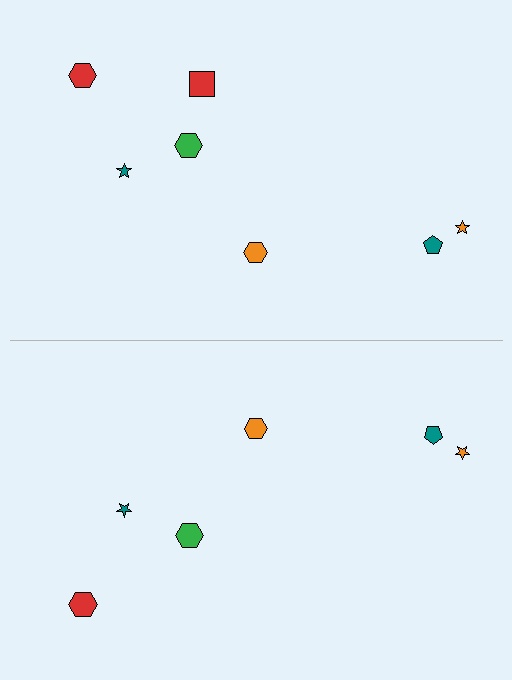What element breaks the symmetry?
A red square is missing from the bottom side.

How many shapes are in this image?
There are 13 shapes in this image.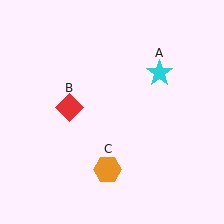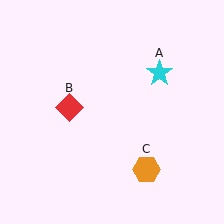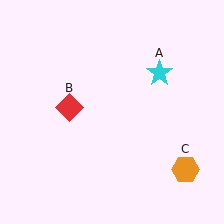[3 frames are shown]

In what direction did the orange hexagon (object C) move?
The orange hexagon (object C) moved right.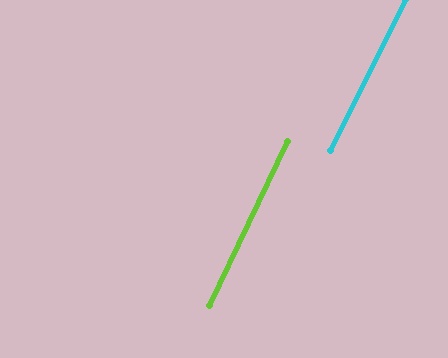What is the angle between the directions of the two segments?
Approximately 1 degree.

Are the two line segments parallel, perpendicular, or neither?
Parallel — their directions differ by only 1.0°.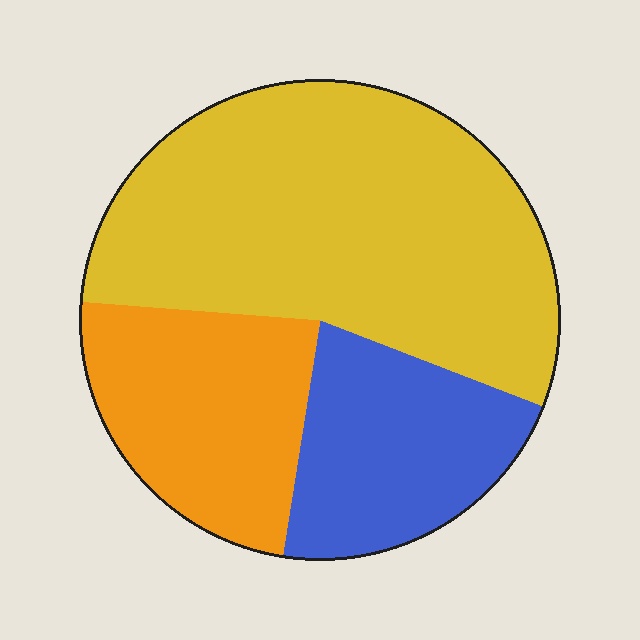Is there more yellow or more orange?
Yellow.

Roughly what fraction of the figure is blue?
Blue covers 22% of the figure.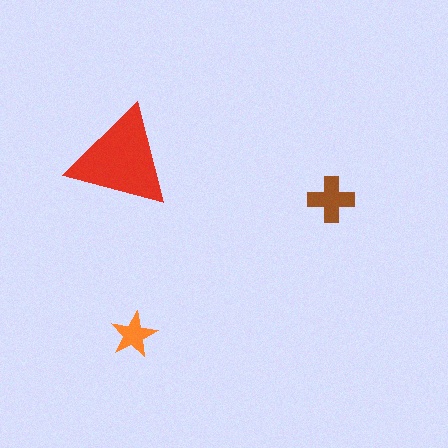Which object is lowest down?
The orange star is bottommost.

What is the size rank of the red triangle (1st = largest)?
1st.